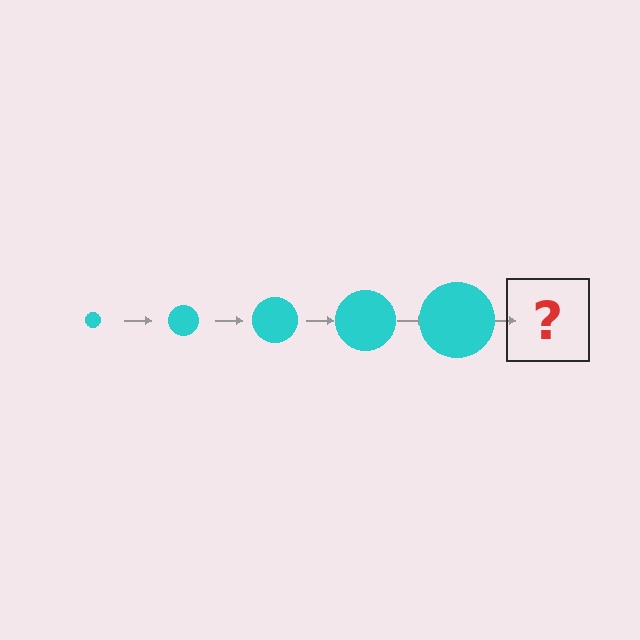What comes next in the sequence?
The next element should be a cyan circle, larger than the previous one.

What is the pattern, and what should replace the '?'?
The pattern is that the circle gets progressively larger each step. The '?' should be a cyan circle, larger than the previous one.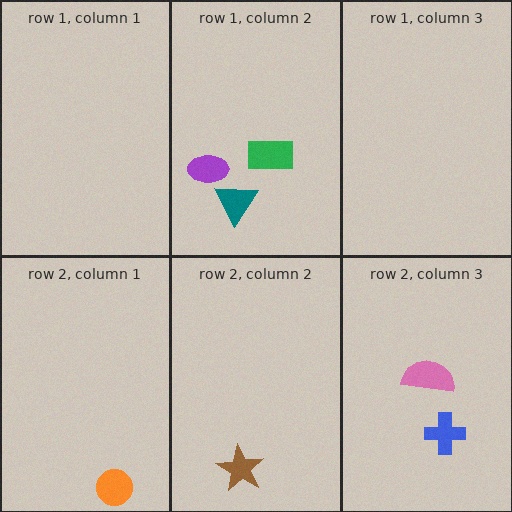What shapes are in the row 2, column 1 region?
The orange circle.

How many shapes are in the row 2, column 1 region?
1.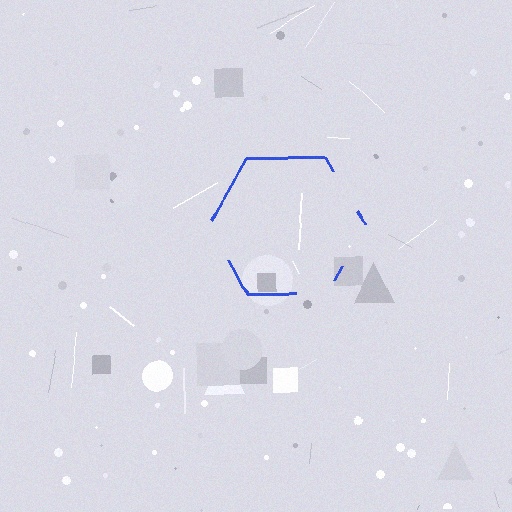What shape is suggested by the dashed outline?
The dashed outline suggests a hexagon.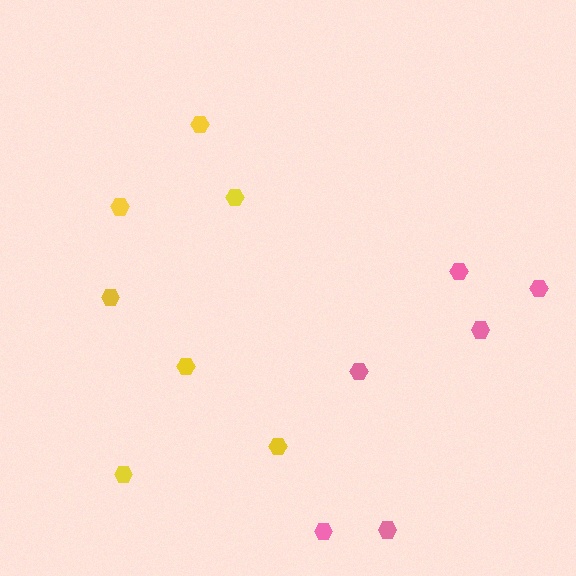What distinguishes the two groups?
There are 2 groups: one group of yellow hexagons (7) and one group of pink hexagons (6).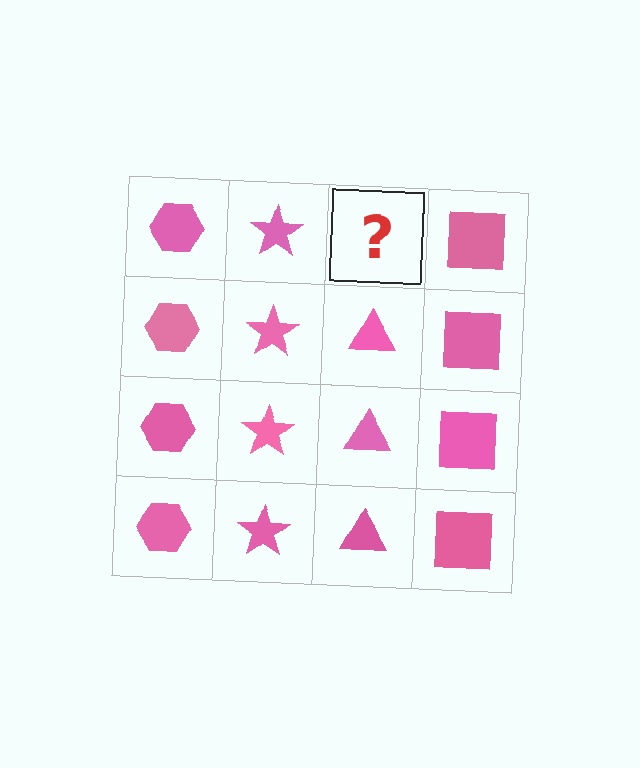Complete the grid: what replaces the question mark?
The question mark should be replaced with a pink triangle.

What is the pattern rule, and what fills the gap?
The rule is that each column has a consistent shape. The gap should be filled with a pink triangle.